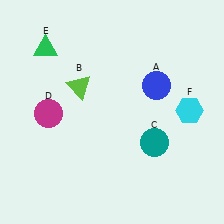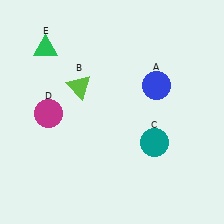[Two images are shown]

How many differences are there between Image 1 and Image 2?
There is 1 difference between the two images.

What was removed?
The cyan hexagon (F) was removed in Image 2.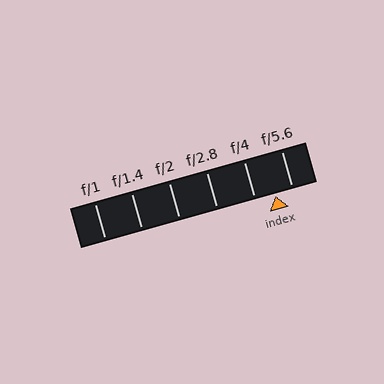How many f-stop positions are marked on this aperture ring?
There are 6 f-stop positions marked.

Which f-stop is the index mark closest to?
The index mark is closest to f/5.6.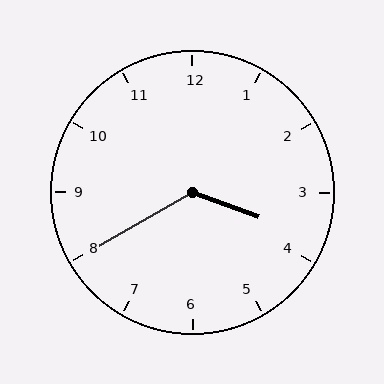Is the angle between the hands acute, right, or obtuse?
It is obtuse.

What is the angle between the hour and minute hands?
Approximately 130 degrees.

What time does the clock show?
3:40.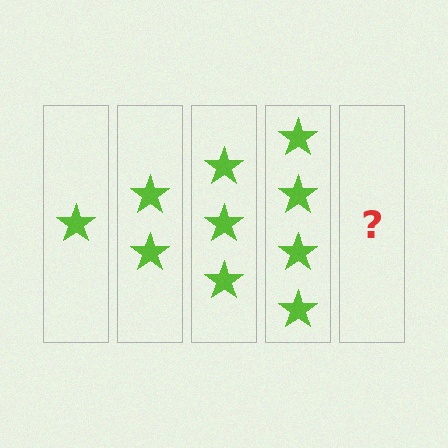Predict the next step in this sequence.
The next step is 5 stars.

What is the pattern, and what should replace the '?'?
The pattern is that each step adds one more star. The '?' should be 5 stars.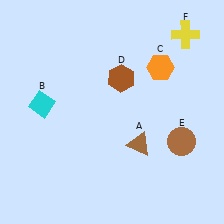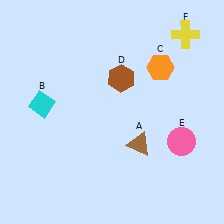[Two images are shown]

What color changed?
The circle (E) changed from brown in Image 1 to pink in Image 2.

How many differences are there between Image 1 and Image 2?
There is 1 difference between the two images.